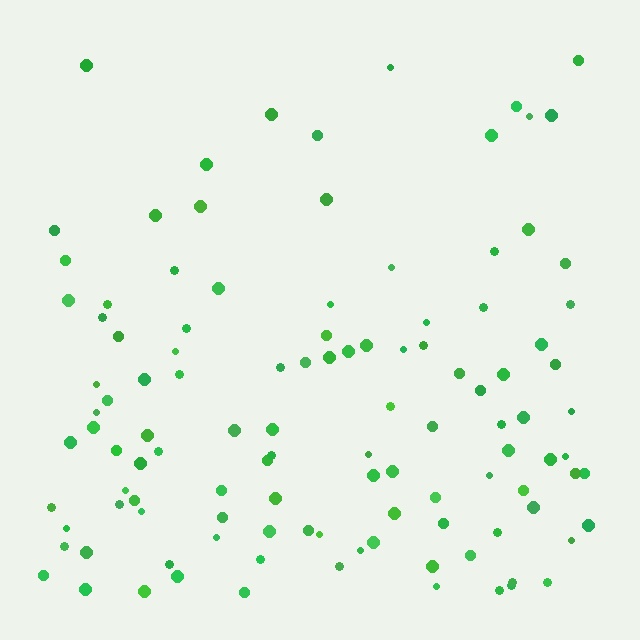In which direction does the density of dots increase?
From top to bottom, with the bottom side densest.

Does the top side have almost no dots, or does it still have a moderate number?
Still a moderate number, just noticeably fewer than the bottom.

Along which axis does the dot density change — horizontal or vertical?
Vertical.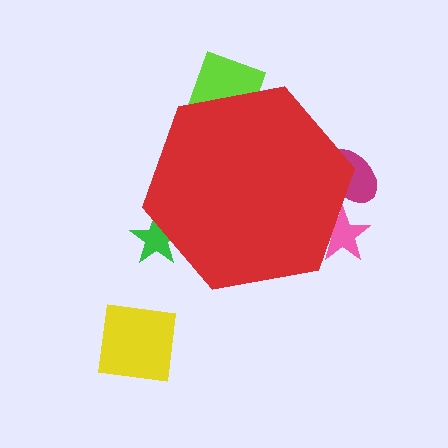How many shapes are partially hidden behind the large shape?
4 shapes are partially hidden.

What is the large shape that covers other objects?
A red hexagon.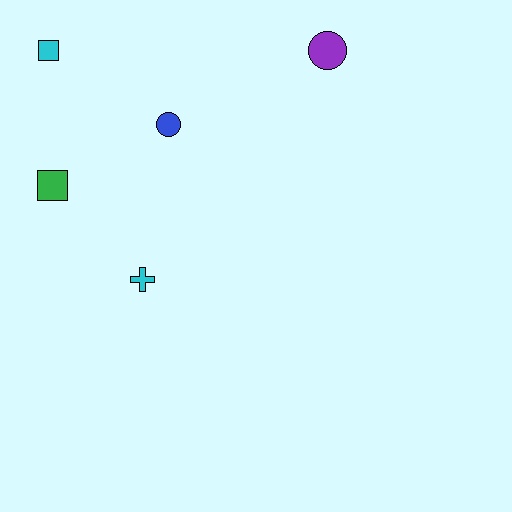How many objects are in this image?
There are 5 objects.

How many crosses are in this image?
There is 1 cross.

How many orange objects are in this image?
There are no orange objects.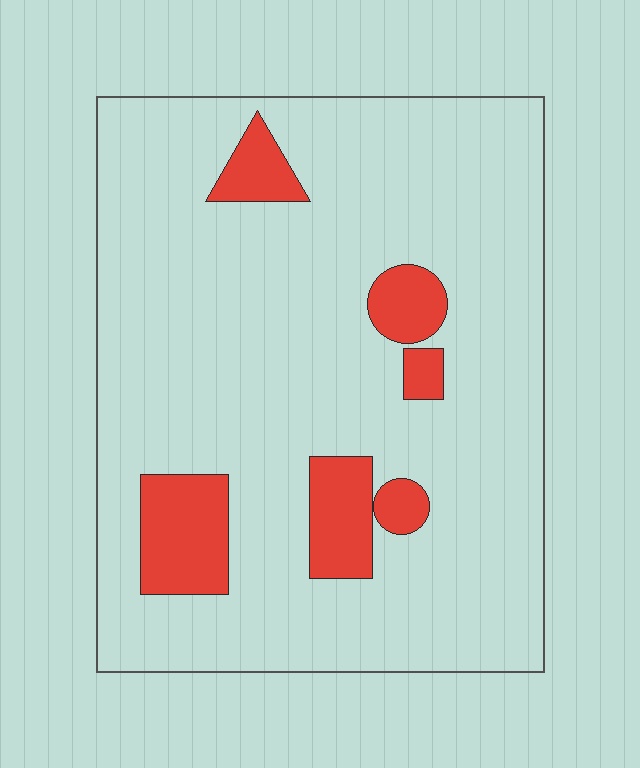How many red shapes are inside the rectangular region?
6.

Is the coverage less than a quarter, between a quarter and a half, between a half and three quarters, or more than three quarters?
Less than a quarter.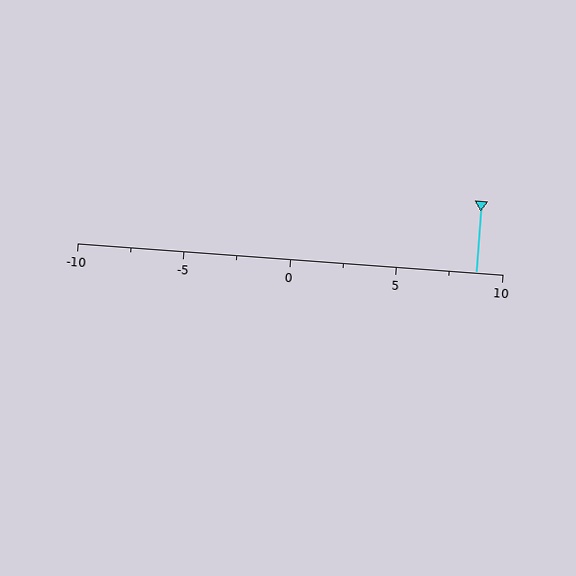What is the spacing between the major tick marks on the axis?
The major ticks are spaced 5 apart.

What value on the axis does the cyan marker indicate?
The marker indicates approximately 8.8.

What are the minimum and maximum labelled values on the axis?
The axis runs from -10 to 10.